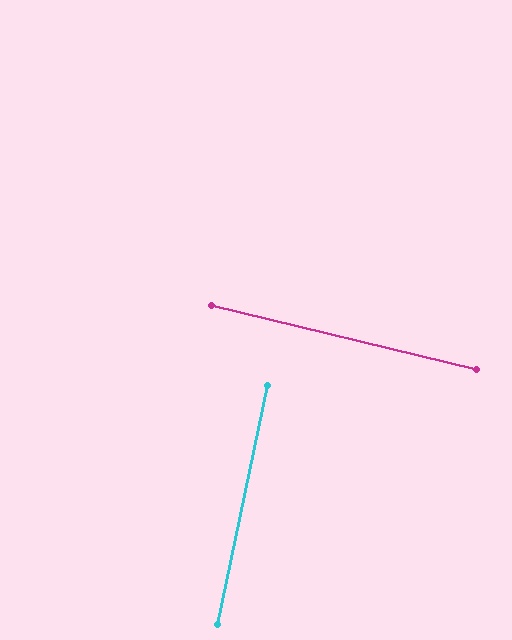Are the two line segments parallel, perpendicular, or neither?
Perpendicular — they meet at approximately 88°.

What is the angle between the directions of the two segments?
Approximately 88 degrees.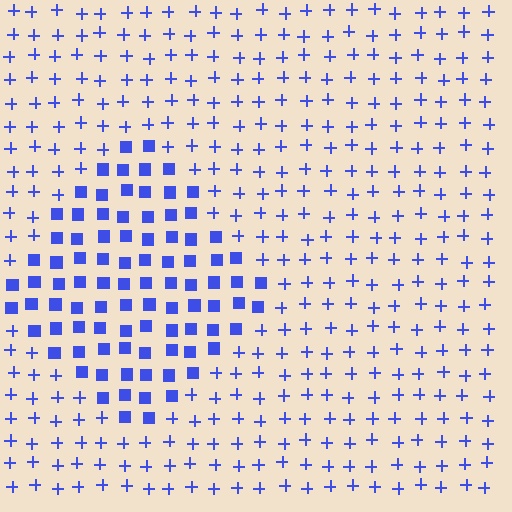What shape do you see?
I see a diamond.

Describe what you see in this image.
The image is filled with small blue elements arranged in a uniform grid. A diamond-shaped region contains squares, while the surrounding area contains plus signs. The boundary is defined purely by the change in element shape.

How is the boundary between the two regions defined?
The boundary is defined by a change in element shape: squares inside vs. plus signs outside. All elements share the same color and spacing.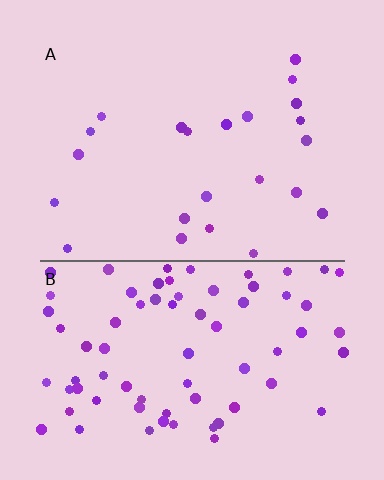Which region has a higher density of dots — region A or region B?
B (the bottom).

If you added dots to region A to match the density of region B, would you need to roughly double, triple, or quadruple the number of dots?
Approximately triple.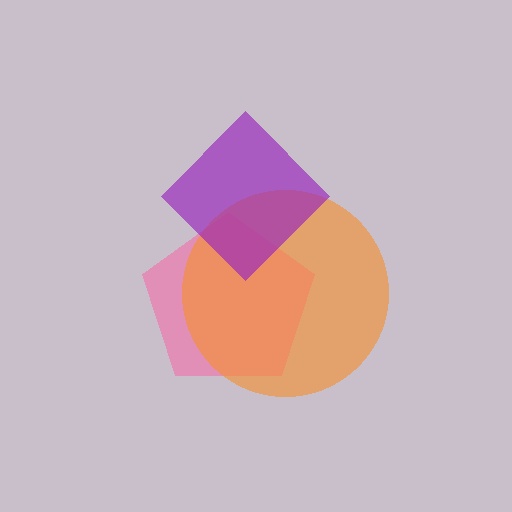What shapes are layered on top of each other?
The layered shapes are: a pink pentagon, an orange circle, a purple diamond.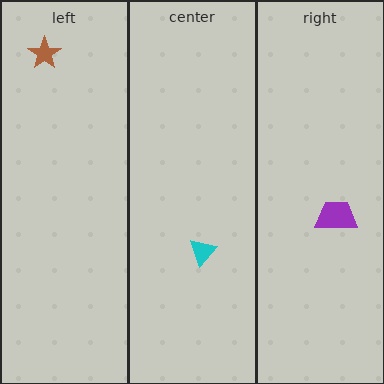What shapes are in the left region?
The brown star.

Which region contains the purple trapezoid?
The right region.